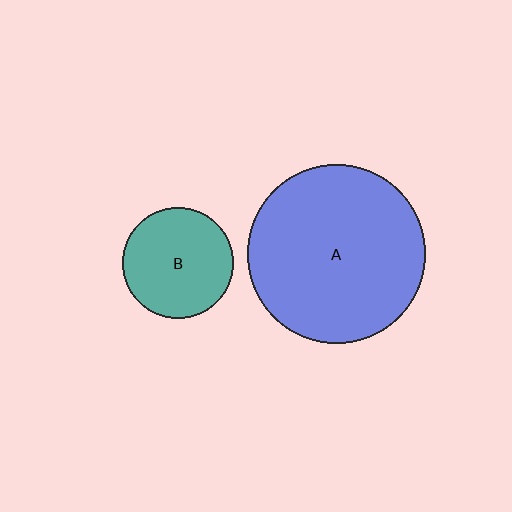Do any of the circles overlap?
No, none of the circles overlap.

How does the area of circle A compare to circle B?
Approximately 2.6 times.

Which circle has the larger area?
Circle A (blue).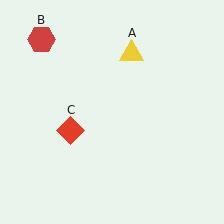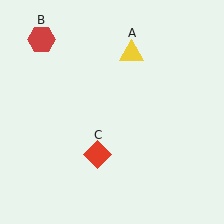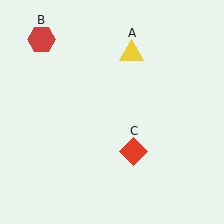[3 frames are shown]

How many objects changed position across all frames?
1 object changed position: red diamond (object C).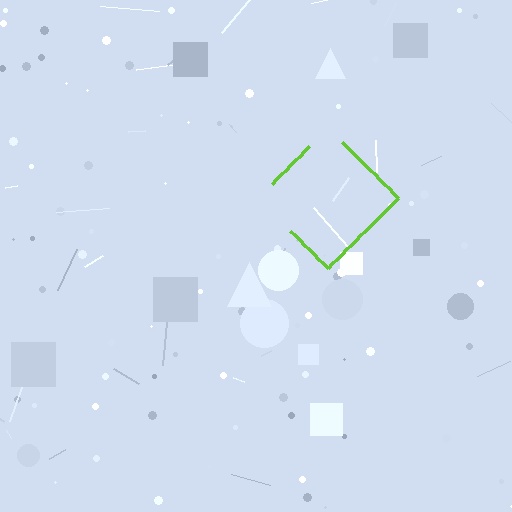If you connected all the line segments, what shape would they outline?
They would outline a diamond.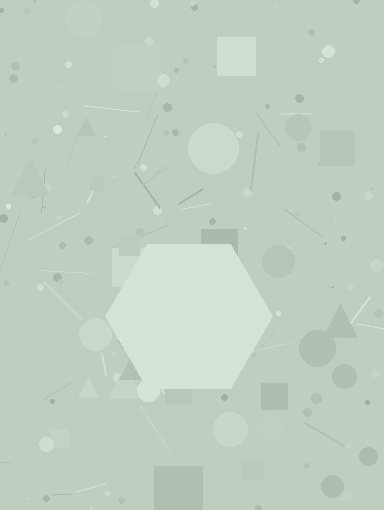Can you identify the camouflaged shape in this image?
The camouflaged shape is a hexagon.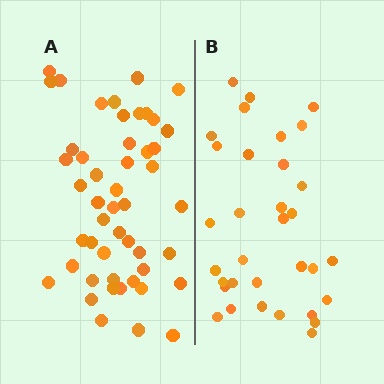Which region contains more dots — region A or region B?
Region A (the left region) has more dots.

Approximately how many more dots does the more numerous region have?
Region A has approximately 15 more dots than region B.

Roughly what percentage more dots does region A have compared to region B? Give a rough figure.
About 50% more.